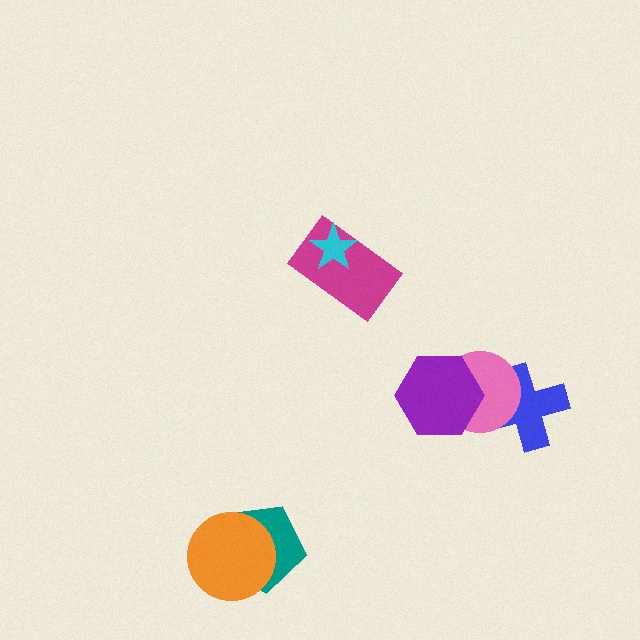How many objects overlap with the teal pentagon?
1 object overlaps with the teal pentagon.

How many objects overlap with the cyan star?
1 object overlaps with the cyan star.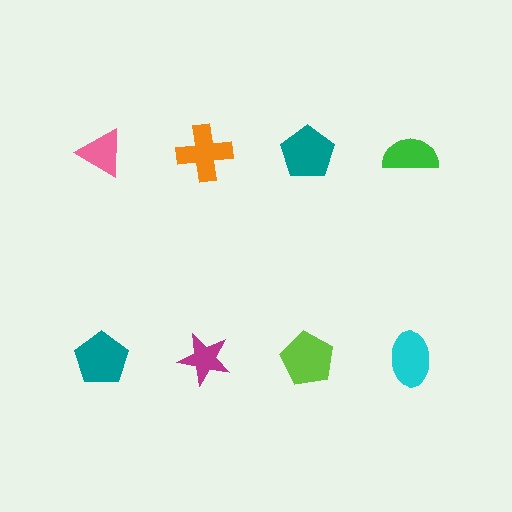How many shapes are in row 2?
4 shapes.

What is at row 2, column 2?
A magenta star.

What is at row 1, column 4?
A green semicircle.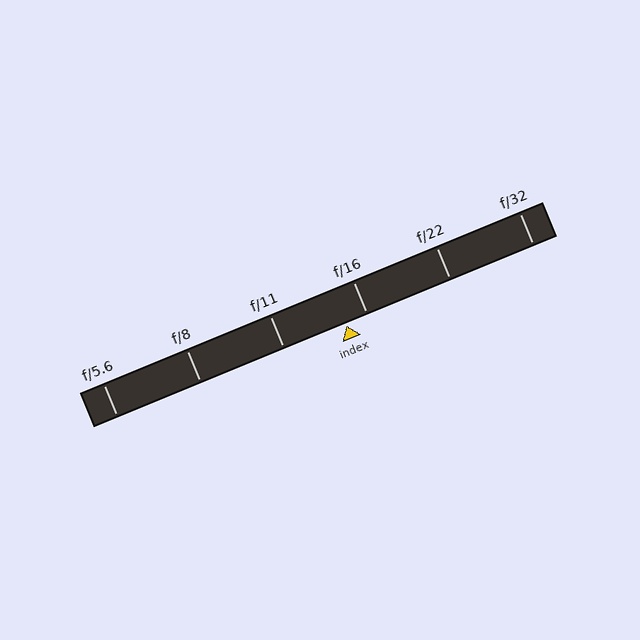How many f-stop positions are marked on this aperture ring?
There are 6 f-stop positions marked.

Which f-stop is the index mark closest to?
The index mark is closest to f/16.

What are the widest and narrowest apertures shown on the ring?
The widest aperture shown is f/5.6 and the narrowest is f/32.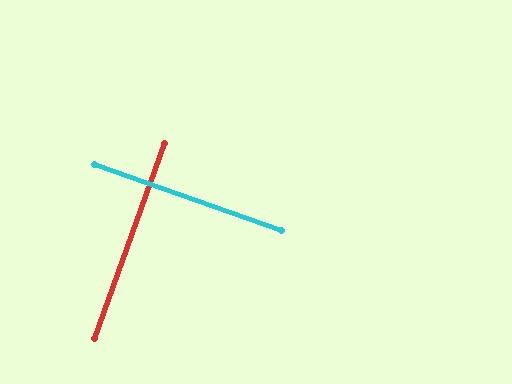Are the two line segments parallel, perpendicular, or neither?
Perpendicular — they meet at approximately 90°.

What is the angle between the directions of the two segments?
Approximately 90 degrees.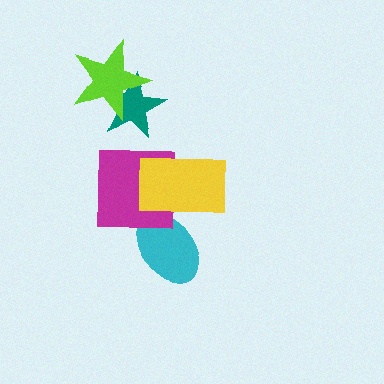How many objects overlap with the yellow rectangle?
2 objects overlap with the yellow rectangle.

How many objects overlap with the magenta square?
2 objects overlap with the magenta square.